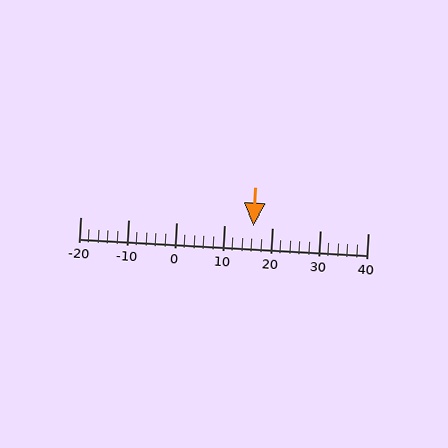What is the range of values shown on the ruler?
The ruler shows values from -20 to 40.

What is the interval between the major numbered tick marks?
The major tick marks are spaced 10 units apart.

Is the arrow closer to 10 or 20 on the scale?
The arrow is closer to 20.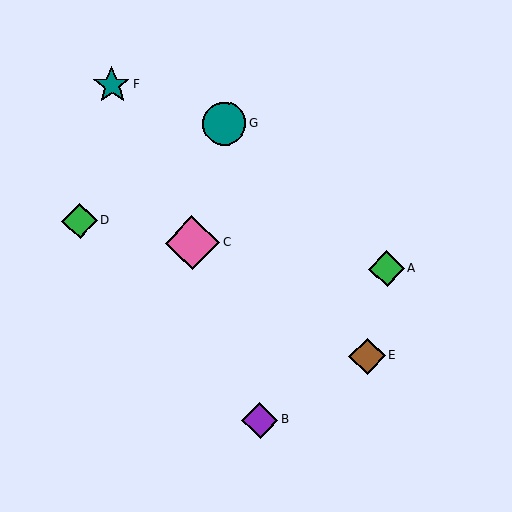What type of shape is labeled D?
Shape D is a green diamond.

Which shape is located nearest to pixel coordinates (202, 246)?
The pink diamond (labeled C) at (192, 243) is nearest to that location.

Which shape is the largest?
The pink diamond (labeled C) is the largest.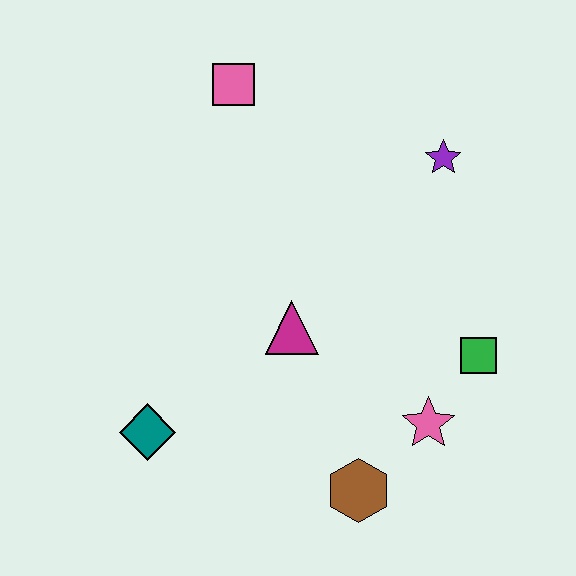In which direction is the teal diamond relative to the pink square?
The teal diamond is below the pink square.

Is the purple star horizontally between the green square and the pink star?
Yes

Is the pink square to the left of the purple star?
Yes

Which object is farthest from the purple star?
The teal diamond is farthest from the purple star.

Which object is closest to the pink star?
The green square is closest to the pink star.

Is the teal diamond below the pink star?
Yes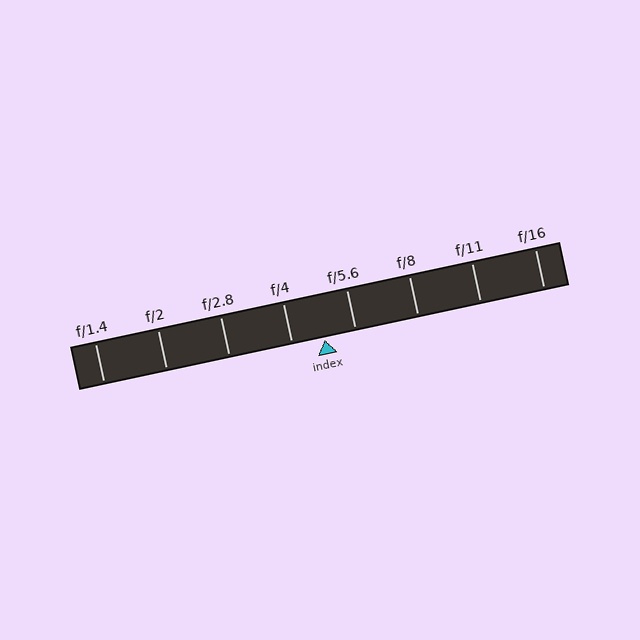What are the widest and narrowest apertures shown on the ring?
The widest aperture shown is f/1.4 and the narrowest is f/16.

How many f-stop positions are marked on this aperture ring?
There are 8 f-stop positions marked.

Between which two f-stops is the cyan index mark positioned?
The index mark is between f/4 and f/5.6.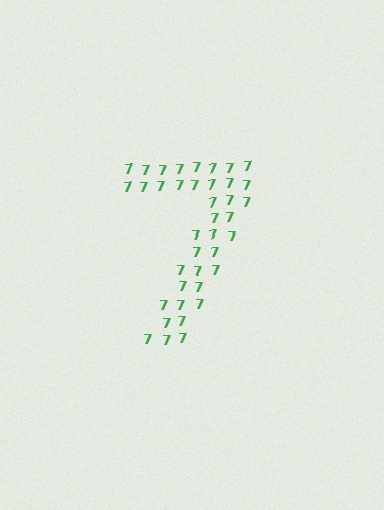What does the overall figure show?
The overall figure shows the digit 7.